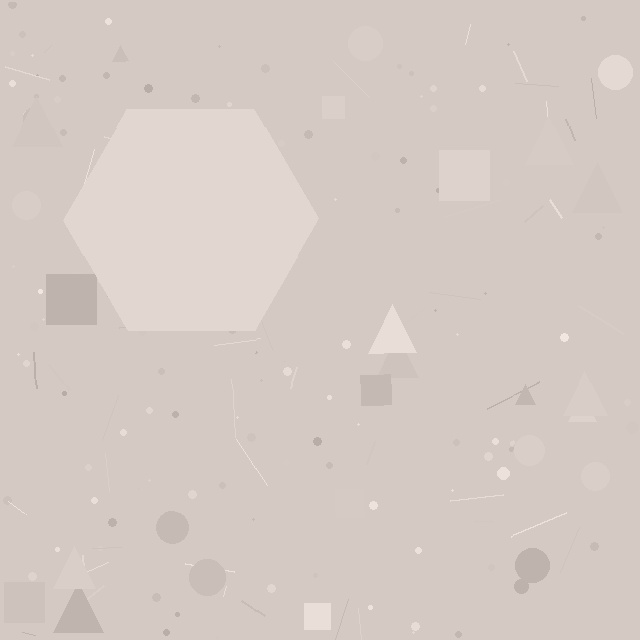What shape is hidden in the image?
A hexagon is hidden in the image.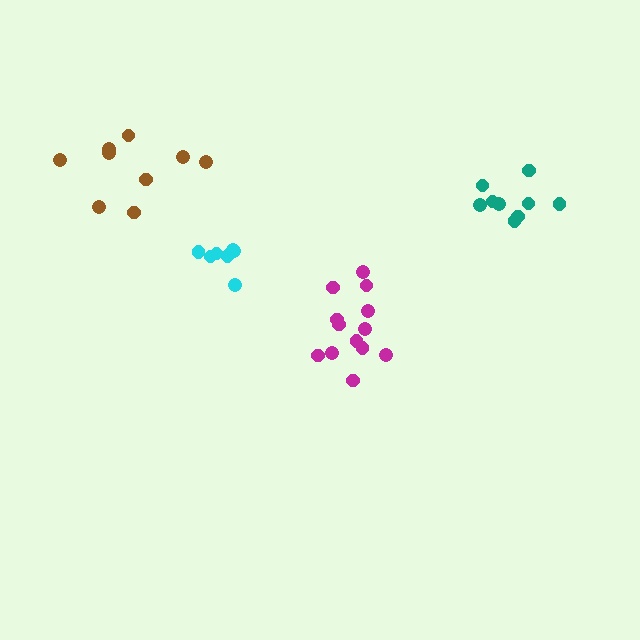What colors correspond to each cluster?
The clusters are colored: magenta, teal, brown, cyan.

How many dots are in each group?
Group 1: 13 dots, Group 2: 9 dots, Group 3: 9 dots, Group 4: 7 dots (38 total).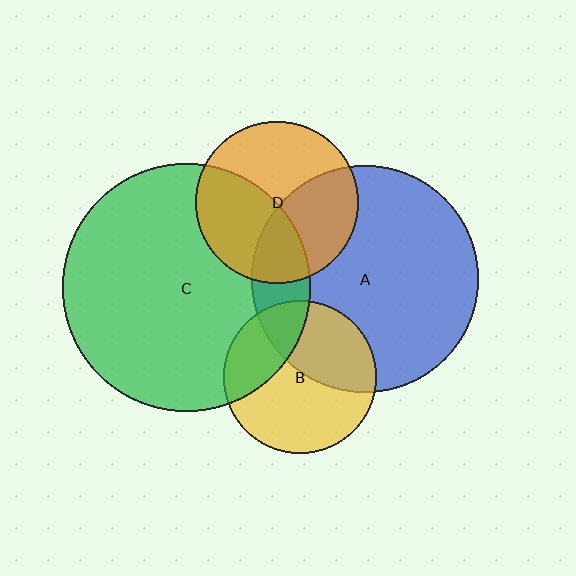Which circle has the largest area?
Circle C (green).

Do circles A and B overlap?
Yes.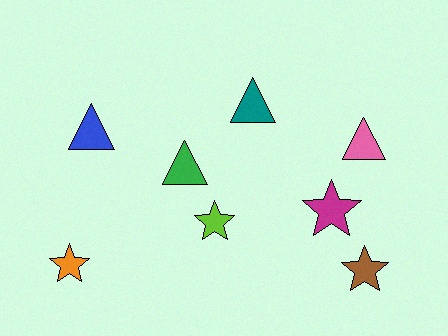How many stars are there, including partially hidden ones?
There are 4 stars.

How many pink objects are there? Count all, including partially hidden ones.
There is 1 pink object.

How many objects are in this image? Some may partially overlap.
There are 8 objects.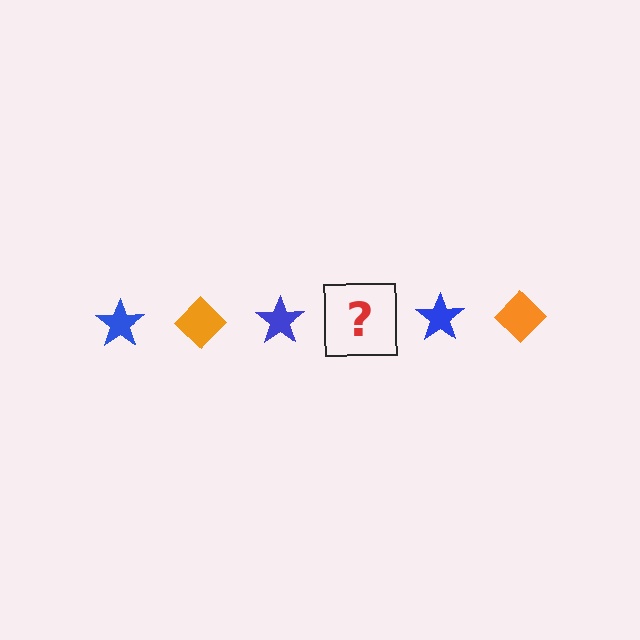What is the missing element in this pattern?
The missing element is an orange diamond.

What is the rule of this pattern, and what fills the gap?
The rule is that the pattern alternates between blue star and orange diamond. The gap should be filled with an orange diamond.